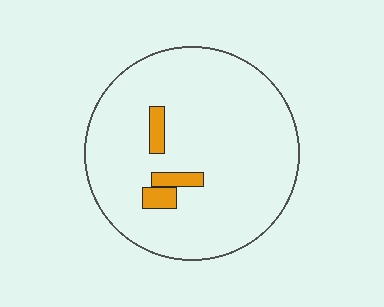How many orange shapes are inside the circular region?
3.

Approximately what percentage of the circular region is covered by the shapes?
Approximately 5%.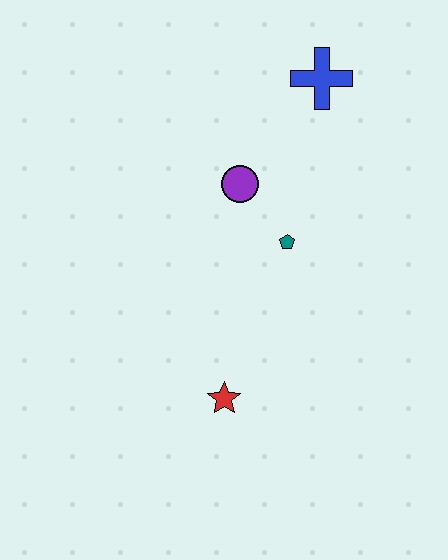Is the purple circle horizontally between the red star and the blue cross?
Yes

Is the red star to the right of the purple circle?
No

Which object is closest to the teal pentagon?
The purple circle is closest to the teal pentagon.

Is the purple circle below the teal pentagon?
No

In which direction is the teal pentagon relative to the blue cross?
The teal pentagon is below the blue cross.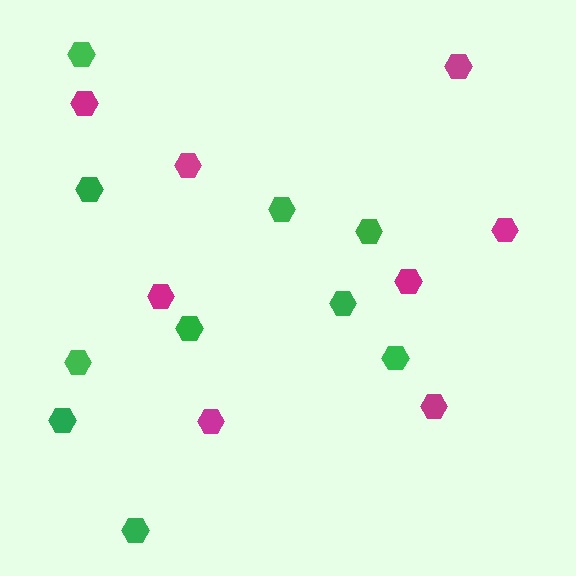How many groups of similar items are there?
There are 2 groups: one group of magenta hexagons (8) and one group of green hexagons (10).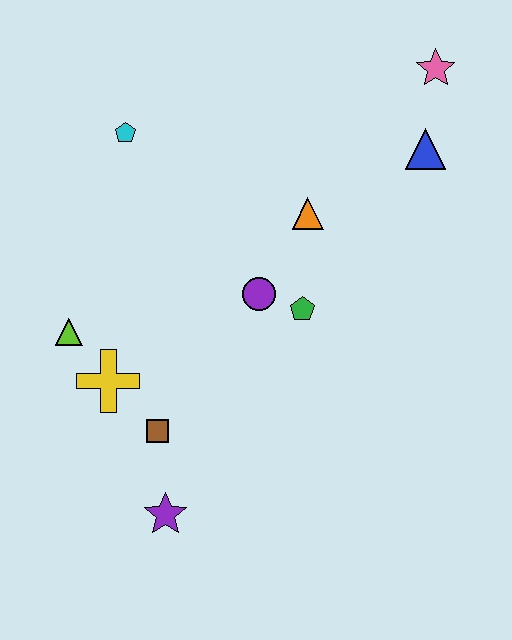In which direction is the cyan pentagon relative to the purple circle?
The cyan pentagon is above the purple circle.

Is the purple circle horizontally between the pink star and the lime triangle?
Yes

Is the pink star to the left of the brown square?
No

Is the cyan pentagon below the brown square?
No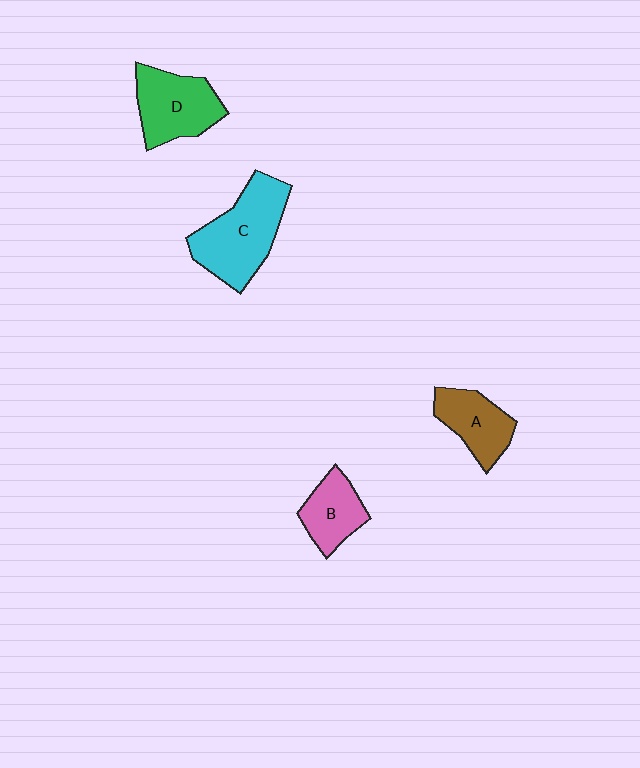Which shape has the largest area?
Shape C (cyan).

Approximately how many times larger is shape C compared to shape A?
Approximately 1.6 times.